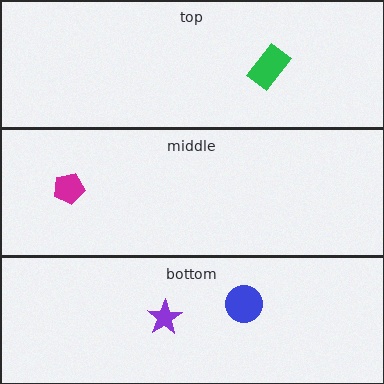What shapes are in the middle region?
The magenta pentagon.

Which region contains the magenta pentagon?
The middle region.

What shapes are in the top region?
The green rectangle.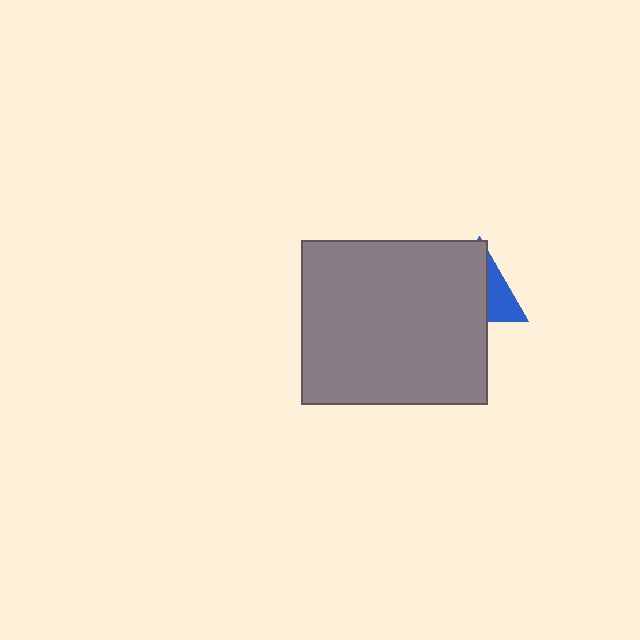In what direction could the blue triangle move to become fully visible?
The blue triangle could move right. That would shift it out from behind the gray rectangle entirely.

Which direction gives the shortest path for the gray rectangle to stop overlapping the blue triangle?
Moving left gives the shortest separation.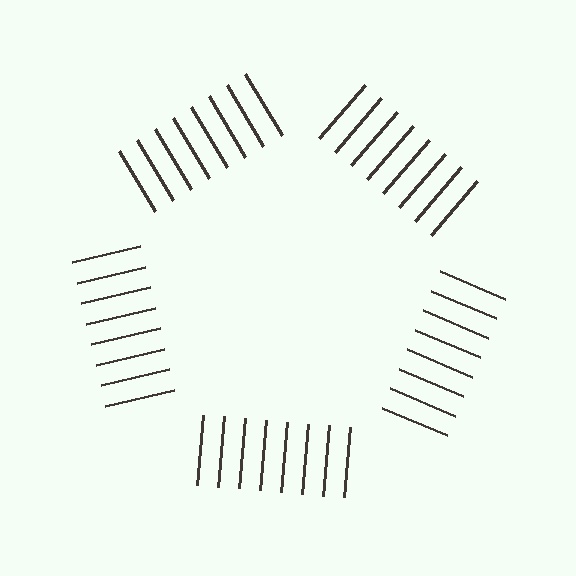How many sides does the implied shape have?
5 sides — the line-ends trace a pentagon.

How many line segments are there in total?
40 — 8 along each of the 5 edges.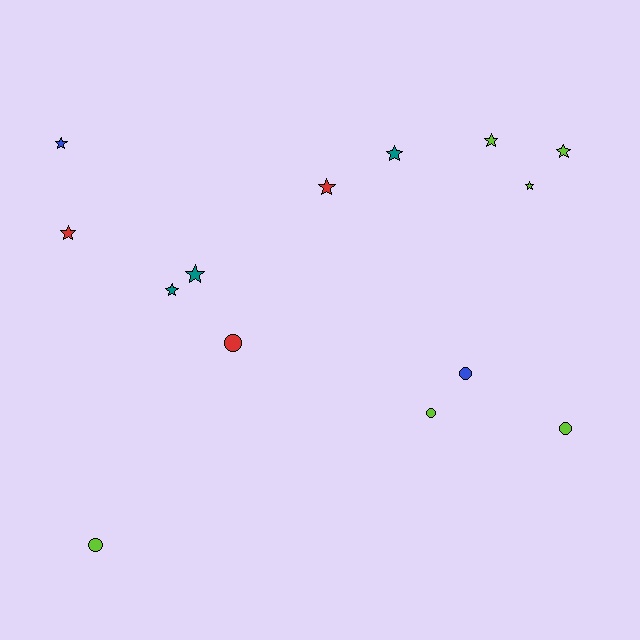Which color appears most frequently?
Lime, with 6 objects.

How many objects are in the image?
There are 14 objects.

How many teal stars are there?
There are 3 teal stars.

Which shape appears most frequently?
Star, with 9 objects.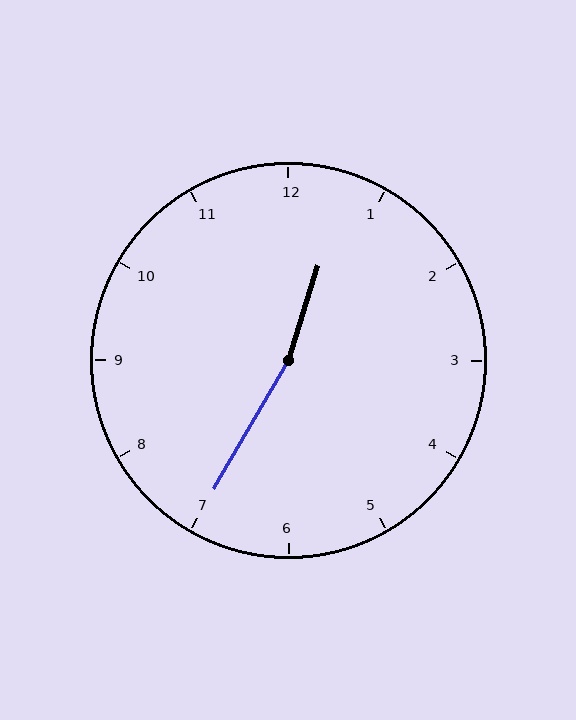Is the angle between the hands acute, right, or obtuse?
It is obtuse.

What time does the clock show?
12:35.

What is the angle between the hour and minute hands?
Approximately 168 degrees.